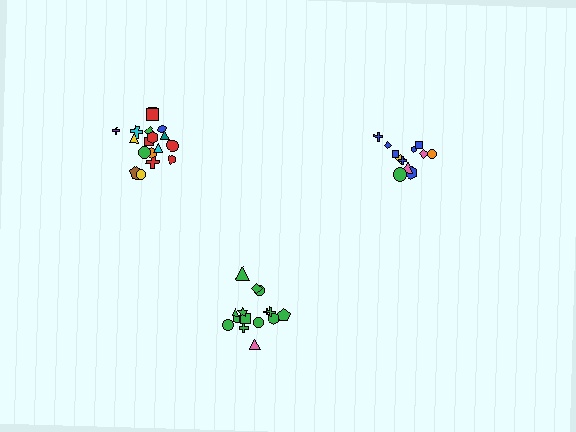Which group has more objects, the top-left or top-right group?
The top-left group.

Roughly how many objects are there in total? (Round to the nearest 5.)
Roughly 45 objects in total.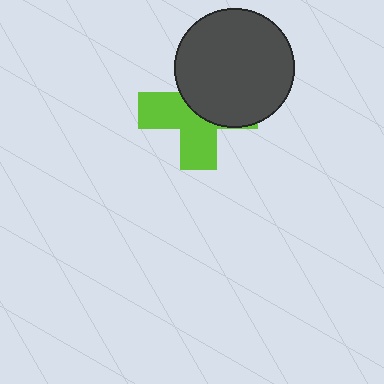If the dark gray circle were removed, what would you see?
You would see the complete lime cross.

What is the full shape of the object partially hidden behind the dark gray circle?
The partially hidden object is a lime cross.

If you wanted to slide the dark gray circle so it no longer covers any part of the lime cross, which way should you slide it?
Slide it toward the upper-right — that is the most direct way to separate the two shapes.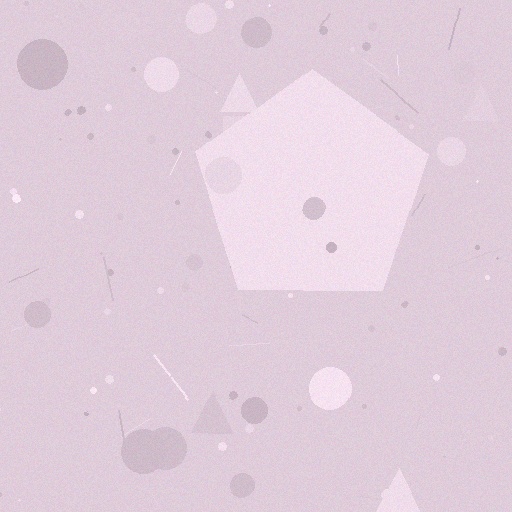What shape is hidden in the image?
A pentagon is hidden in the image.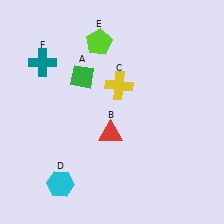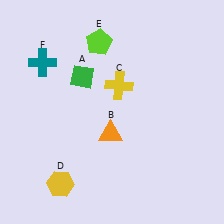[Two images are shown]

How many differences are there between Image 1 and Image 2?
There are 2 differences between the two images.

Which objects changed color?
B changed from red to orange. D changed from cyan to yellow.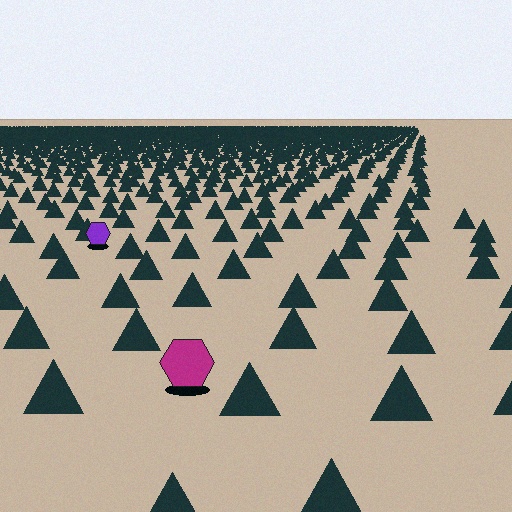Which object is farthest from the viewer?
The purple hexagon is farthest from the viewer. It appears smaller and the ground texture around it is denser.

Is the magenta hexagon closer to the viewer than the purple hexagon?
Yes. The magenta hexagon is closer — you can tell from the texture gradient: the ground texture is coarser near it.